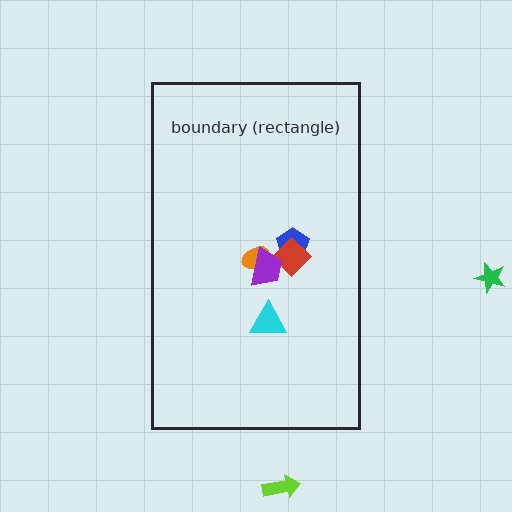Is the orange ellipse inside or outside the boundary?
Inside.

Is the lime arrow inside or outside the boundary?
Outside.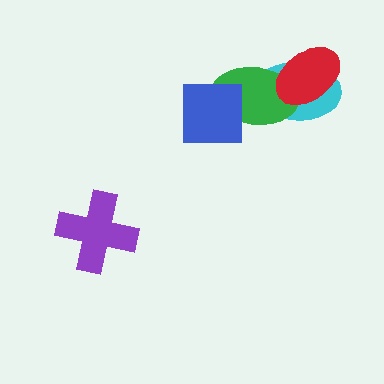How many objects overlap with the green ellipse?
3 objects overlap with the green ellipse.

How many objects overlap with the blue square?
1 object overlaps with the blue square.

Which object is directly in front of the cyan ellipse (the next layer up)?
The green ellipse is directly in front of the cyan ellipse.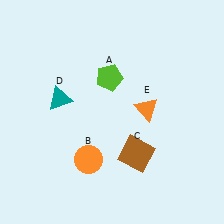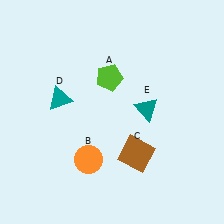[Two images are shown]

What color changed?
The triangle (E) changed from orange in Image 1 to teal in Image 2.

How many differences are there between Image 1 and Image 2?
There is 1 difference between the two images.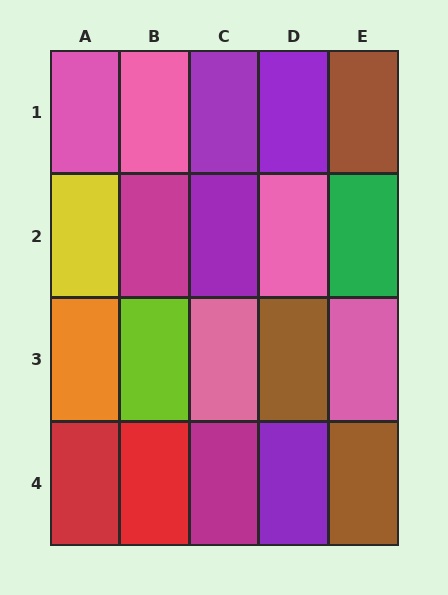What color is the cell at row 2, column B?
Magenta.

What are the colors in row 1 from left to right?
Pink, pink, purple, purple, brown.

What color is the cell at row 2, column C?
Purple.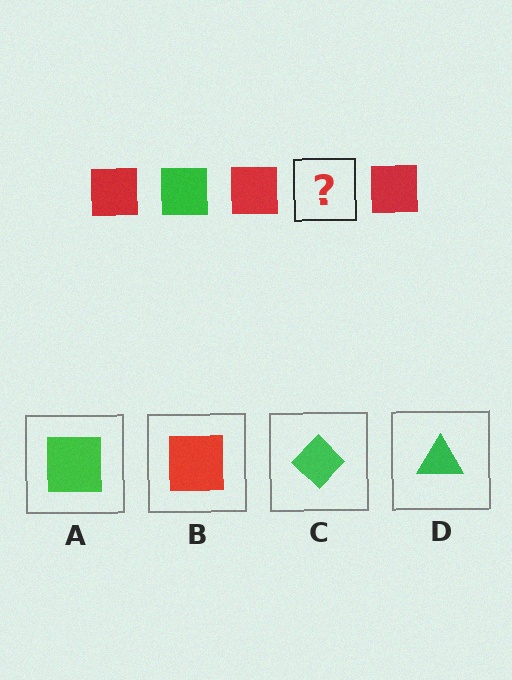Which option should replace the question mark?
Option A.